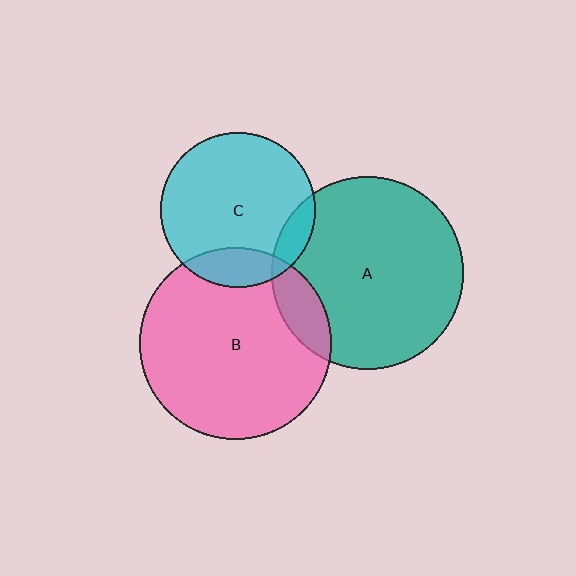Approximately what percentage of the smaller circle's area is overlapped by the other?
Approximately 15%.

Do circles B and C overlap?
Yes.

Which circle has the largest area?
Circle A (teal).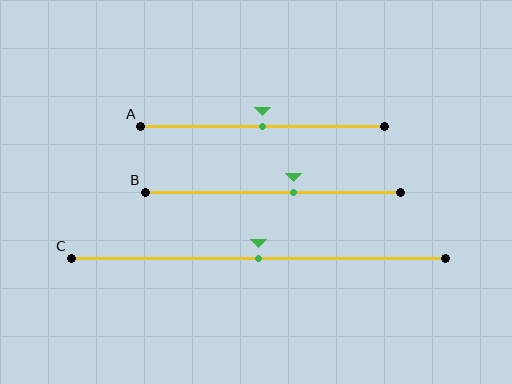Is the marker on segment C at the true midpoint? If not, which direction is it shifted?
Yes, the marker on segment C is at the true midpoint.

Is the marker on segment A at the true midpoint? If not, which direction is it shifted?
Yes, the marker on segment A is at the true midpoint.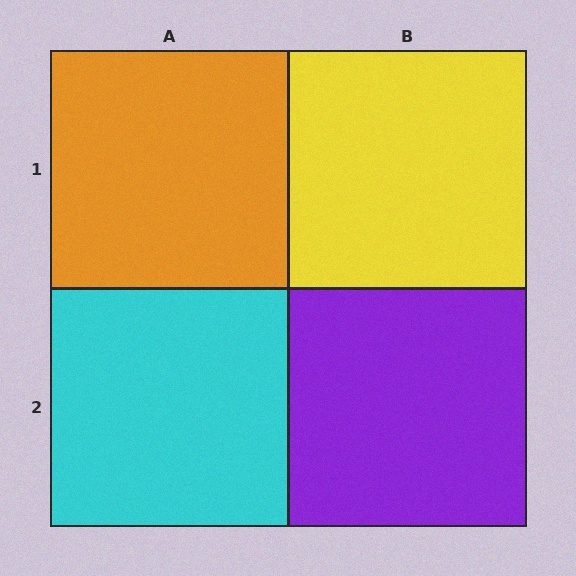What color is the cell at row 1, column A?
Orange.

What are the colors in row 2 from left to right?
Cyan, purple.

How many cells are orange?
1 cell is orange.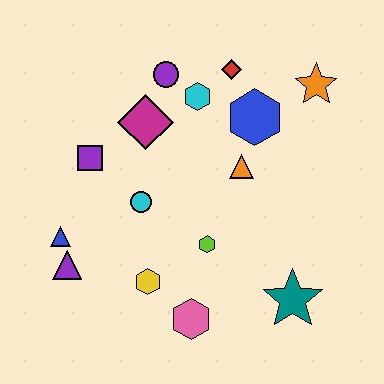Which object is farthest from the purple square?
The teal star is farthest from the purple square.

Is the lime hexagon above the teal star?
Yes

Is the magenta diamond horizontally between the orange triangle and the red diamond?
No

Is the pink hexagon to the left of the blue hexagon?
Yes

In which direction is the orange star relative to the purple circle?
The orange star is to the right of the purple circle.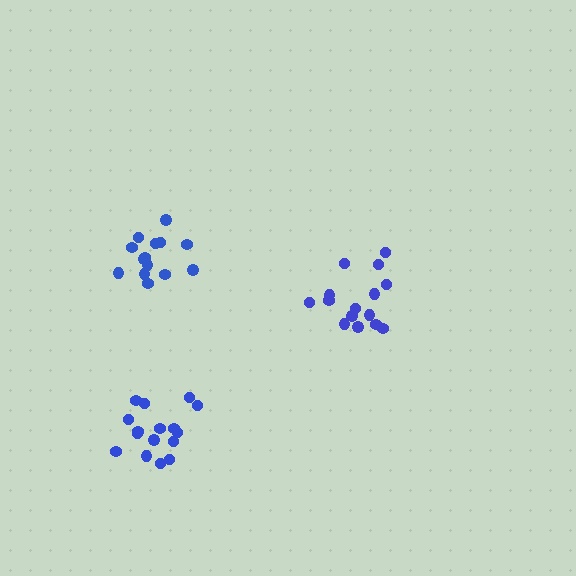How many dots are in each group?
Group 1: 15 dots, Group 2: 16 dots, Group 3: 14 dots (45 total).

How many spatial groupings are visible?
There are 3 spatial groupings.